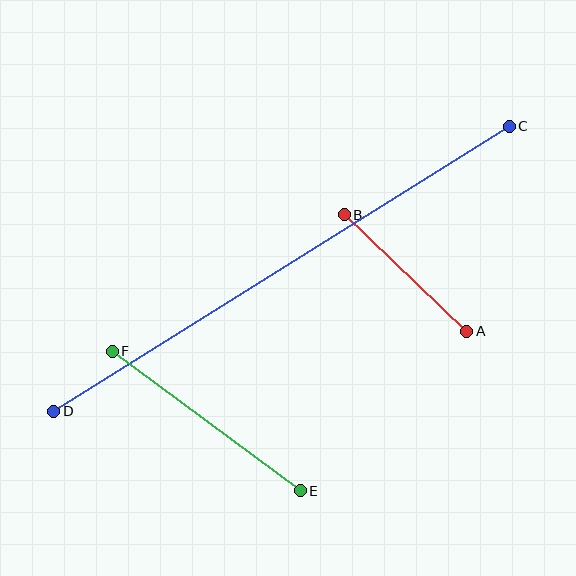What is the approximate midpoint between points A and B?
The midpoint is at approximately (406, 273) pixels.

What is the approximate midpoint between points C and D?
The midpoint is at approximately (281, 269) pixels.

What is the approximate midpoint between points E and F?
The midpoint is at approximately (206, 421) pixels.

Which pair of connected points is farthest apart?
Points C and D are farthest apart.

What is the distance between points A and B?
The distance is approximately 169 pixels.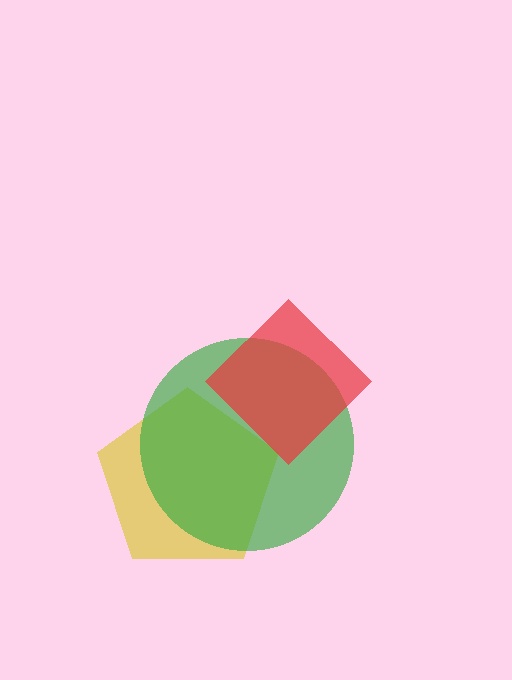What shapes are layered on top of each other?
The layered shapes are: a yellow pentagon, a green circle, a red diamond.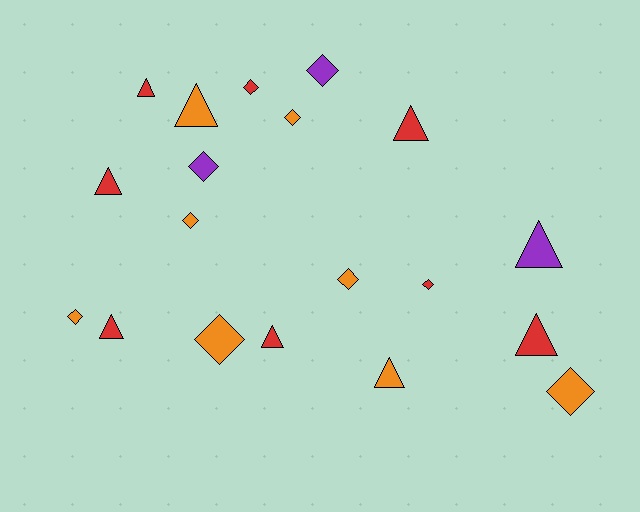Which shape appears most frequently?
Diamond, with 10 objects.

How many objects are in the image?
There are 19 objects.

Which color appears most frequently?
Orange, with 8 objects.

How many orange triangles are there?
There are 2 orange triangles.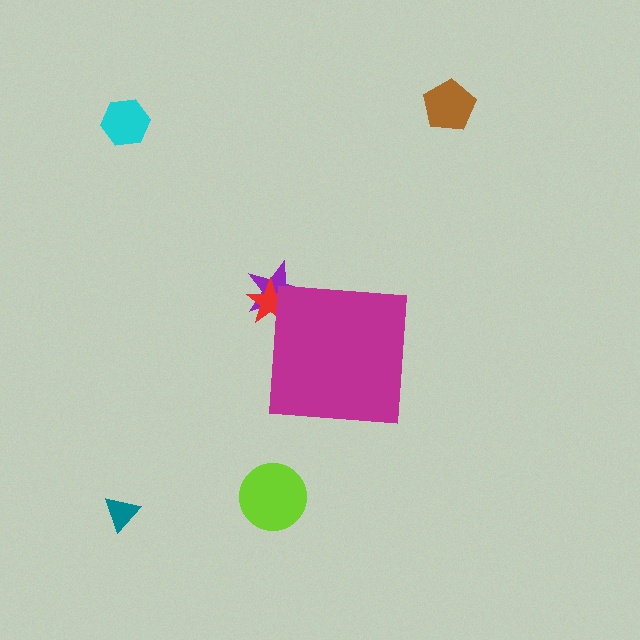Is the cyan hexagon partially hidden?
No, the cyan hexagon is fully visible.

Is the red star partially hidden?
Yes, the red star is partially hidden behind the magenta square.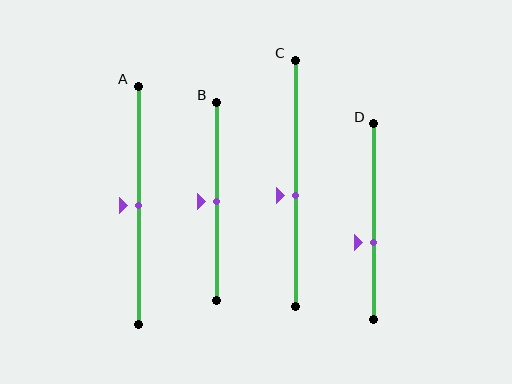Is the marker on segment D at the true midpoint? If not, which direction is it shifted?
No, the marker on segment D is shifted downward by about 11% of the segment length.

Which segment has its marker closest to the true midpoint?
Segment A has its marker closest to the true midpoint.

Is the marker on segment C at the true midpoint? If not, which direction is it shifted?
No, the marker on segment C is shifted downward by about 5% of the segment length.